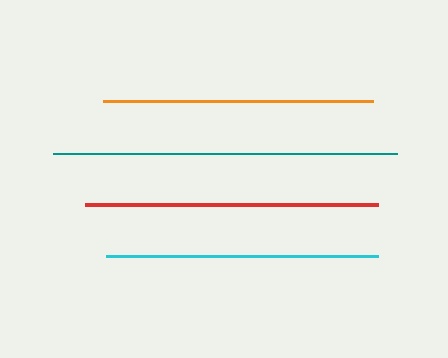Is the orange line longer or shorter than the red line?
The red line is longer than the orange line.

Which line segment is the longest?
The teal line is the longest at approximately 344 pixels.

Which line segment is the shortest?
The orange line is the shortest at approximately 270 pixels.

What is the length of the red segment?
The red segment is approximately 293 pixels long.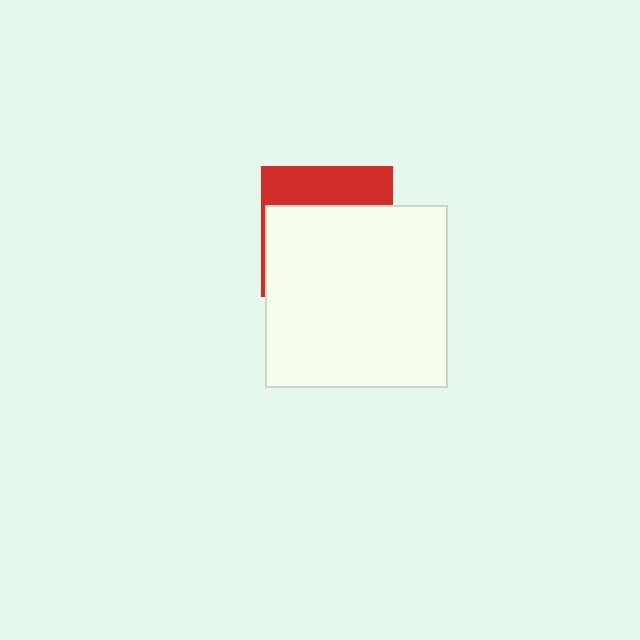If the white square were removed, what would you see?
You would see the complete red square.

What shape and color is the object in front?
The object in front is a white square.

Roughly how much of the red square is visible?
A small part of it is visible (roughly 32%).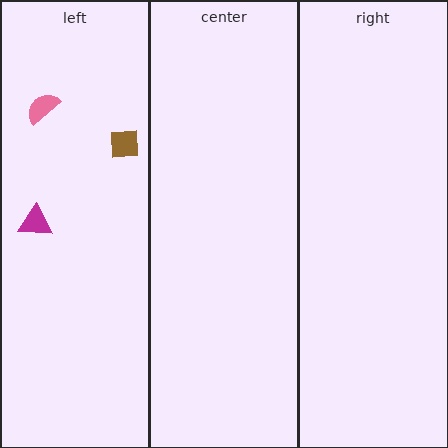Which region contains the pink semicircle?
The left region.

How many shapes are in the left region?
3.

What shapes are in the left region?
The pink semicircle, the brown square, the magenta triangle.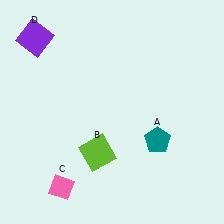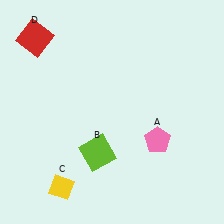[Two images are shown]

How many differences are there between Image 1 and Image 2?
There are 3 differences between the two images.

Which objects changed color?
A changed from teal to pink. C changed from pink to yellow. D changed from purple to red.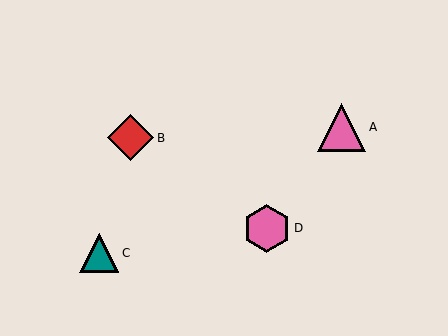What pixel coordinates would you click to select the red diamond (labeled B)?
Click at (131, 138) to select the red diamond B.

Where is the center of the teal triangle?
The center of the teal triangle is at (99, 253).